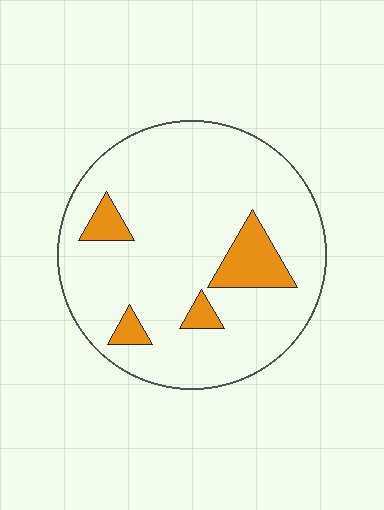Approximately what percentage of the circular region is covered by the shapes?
Approximately 10%.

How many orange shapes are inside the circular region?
4.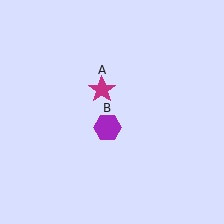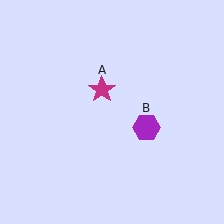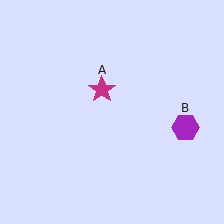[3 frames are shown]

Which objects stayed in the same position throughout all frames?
Magenta star (object A) remained stationary.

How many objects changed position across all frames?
1 object changed position: purple hexagon (object B).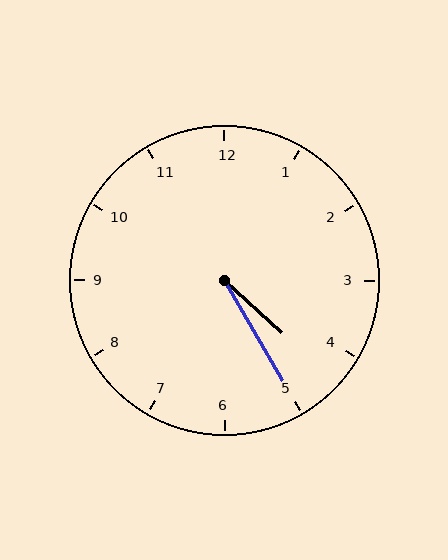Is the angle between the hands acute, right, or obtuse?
It is acute.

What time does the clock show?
4:25.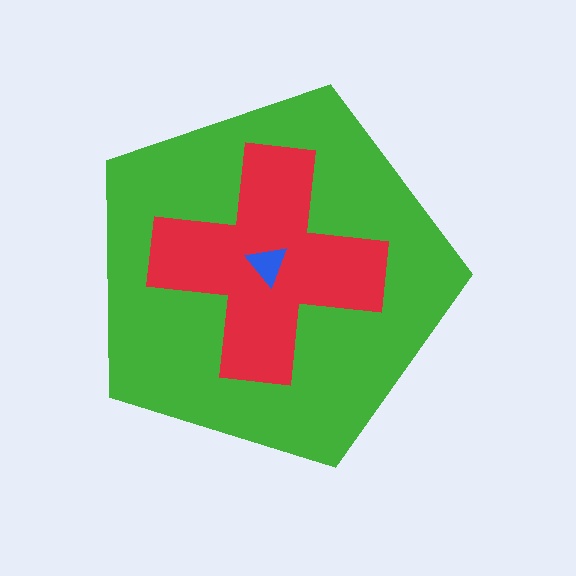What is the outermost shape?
The green pentagon.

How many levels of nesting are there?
3.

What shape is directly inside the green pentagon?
The red cross.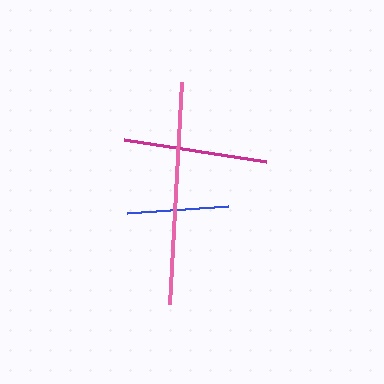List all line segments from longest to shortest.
From longest to shortest: pink, magenta, blue.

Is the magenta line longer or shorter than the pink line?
The pink line is longer than the magenta line.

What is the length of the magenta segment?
The magenta segment is approximately 143 pixels long.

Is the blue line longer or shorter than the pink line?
The pink line is longer than the blue line.